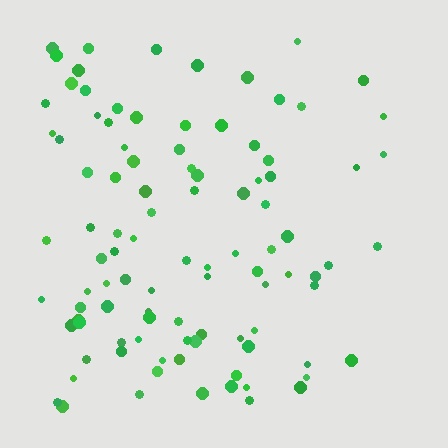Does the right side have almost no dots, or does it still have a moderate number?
Still a moderate number, just noticeably fewer than the left.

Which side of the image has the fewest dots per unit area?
The right.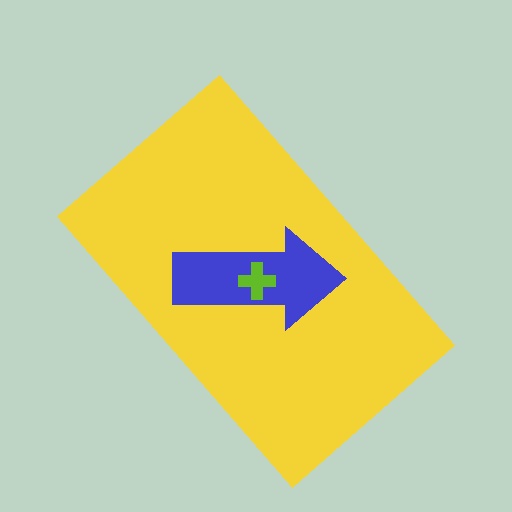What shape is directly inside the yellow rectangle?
The blue arrow.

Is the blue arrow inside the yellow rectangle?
Yes.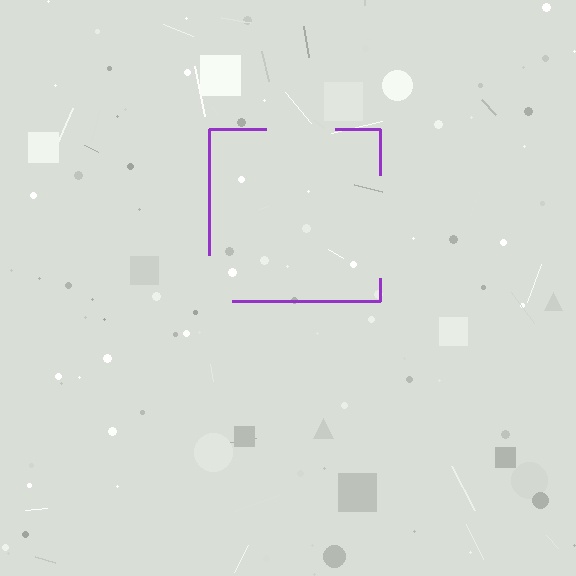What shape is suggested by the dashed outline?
The dashed outline suggests a square.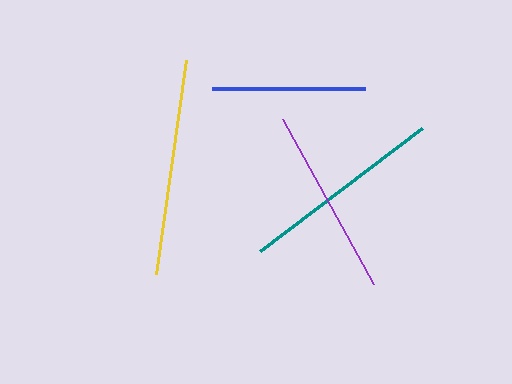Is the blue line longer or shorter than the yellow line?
The yellow line is longer than the blue line.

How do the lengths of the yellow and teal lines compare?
The yellow and teal lines are approximately the same length.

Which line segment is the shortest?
The blue line is the shortest at approximately 153 pixels.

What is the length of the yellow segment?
The yellow segment is approximately 217 pixels long.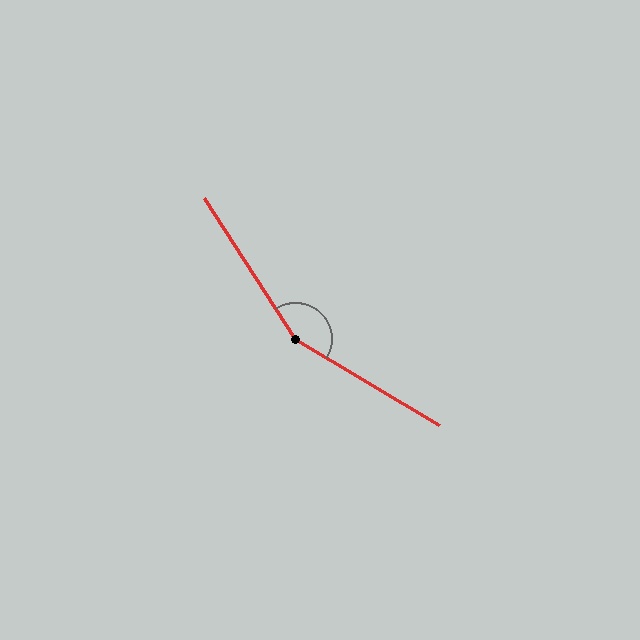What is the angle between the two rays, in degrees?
Approximately 154 degrees.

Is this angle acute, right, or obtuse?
It is obtuse.